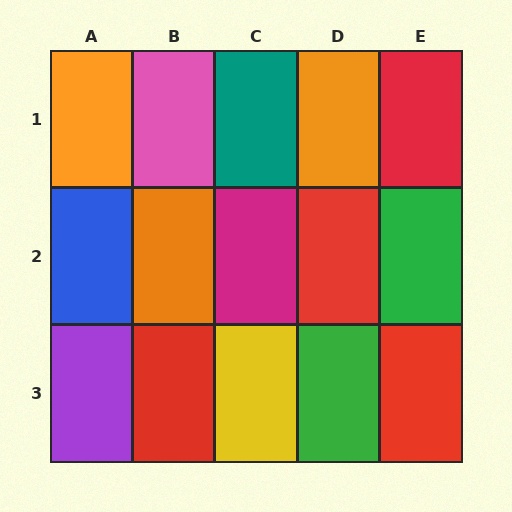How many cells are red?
4 cells are red.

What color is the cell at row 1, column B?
Pink.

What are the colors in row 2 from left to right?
Blue, orange, magenta, red, green.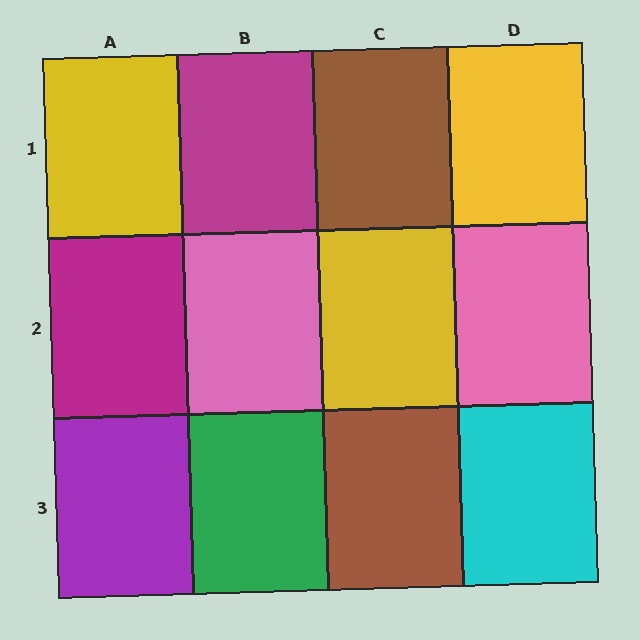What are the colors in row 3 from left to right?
Purple, green, brown, cyan.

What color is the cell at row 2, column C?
Yellow.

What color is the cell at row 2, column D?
Pink.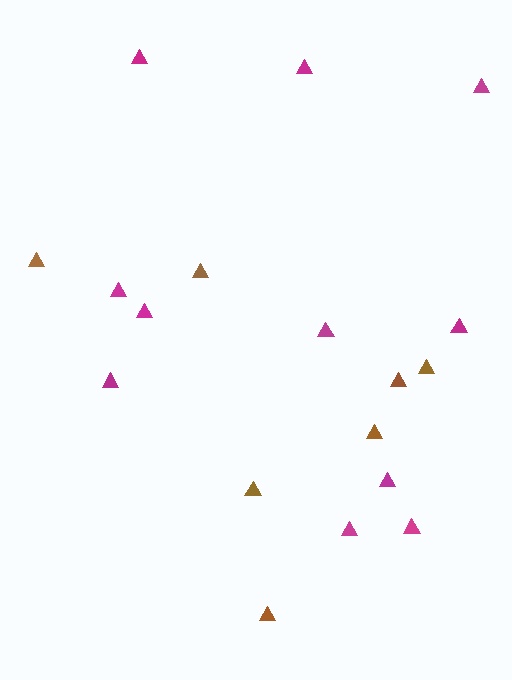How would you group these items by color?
There are 2 groups: one group of magenta triangles (11) and one group of brown triangles (7).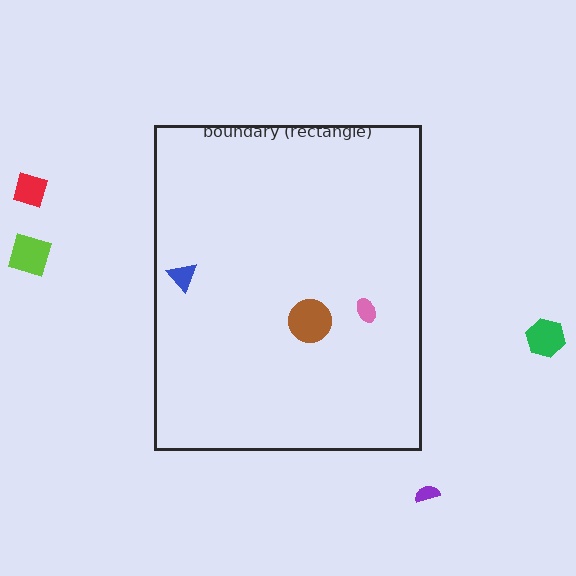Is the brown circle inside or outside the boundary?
Inside.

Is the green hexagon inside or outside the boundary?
Outside.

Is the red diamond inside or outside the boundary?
Outside.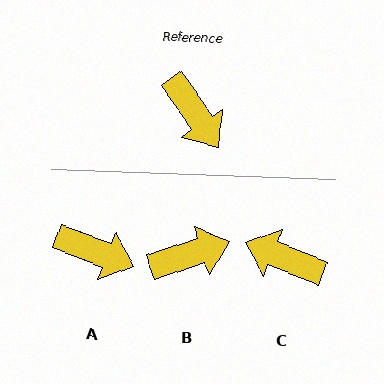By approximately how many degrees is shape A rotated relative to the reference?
Approximately 35 degrees counter-clockwise.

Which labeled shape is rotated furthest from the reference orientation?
C, about 146 degrees away.